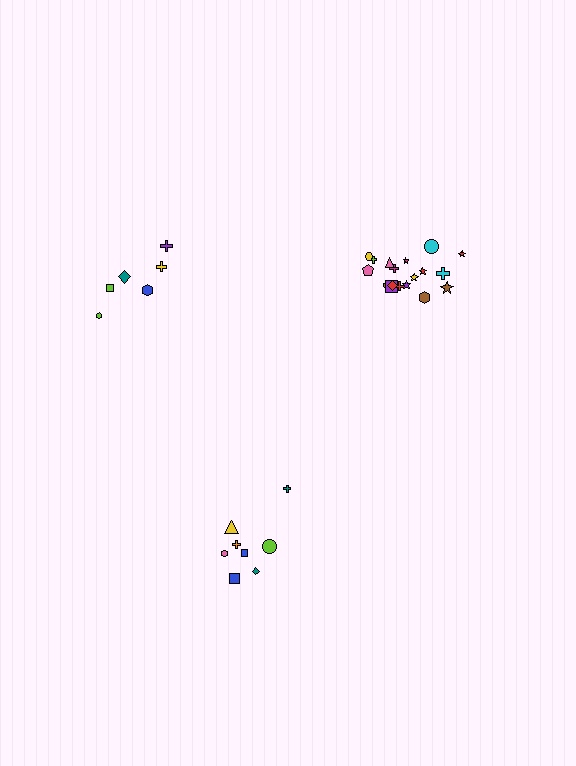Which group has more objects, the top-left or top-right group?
The top-right group.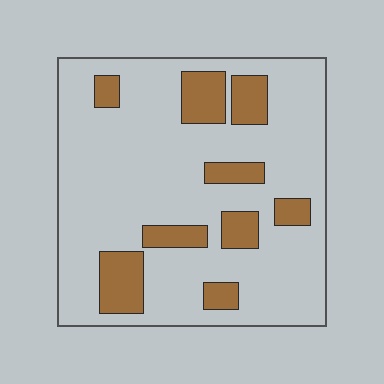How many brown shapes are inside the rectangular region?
9.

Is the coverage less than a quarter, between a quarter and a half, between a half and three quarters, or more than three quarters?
Less than a quarter.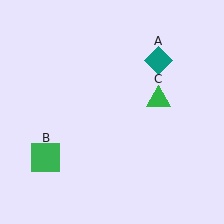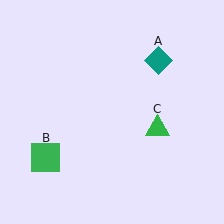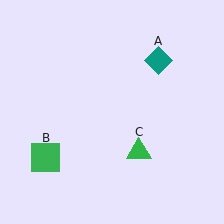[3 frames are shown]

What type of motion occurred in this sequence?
The green triangle (object C) rotated clockwise around the center of the scene.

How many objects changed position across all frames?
1 object changed position: green triangle (object C).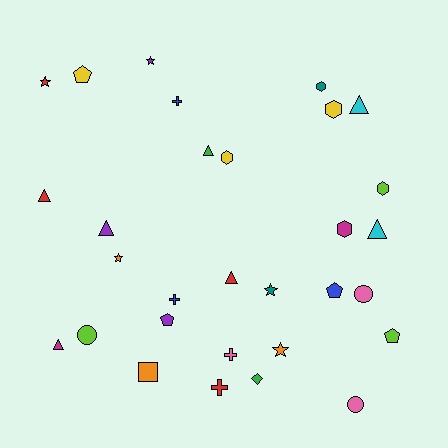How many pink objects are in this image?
There are 3 pink objects.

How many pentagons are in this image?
There are 4 pentagons.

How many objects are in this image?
There are 30 objects.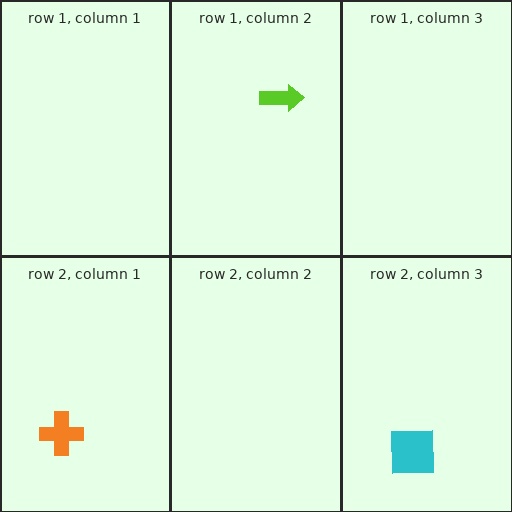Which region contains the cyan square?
The row 2, column 3 region.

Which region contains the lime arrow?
The row 1, column 2 region.